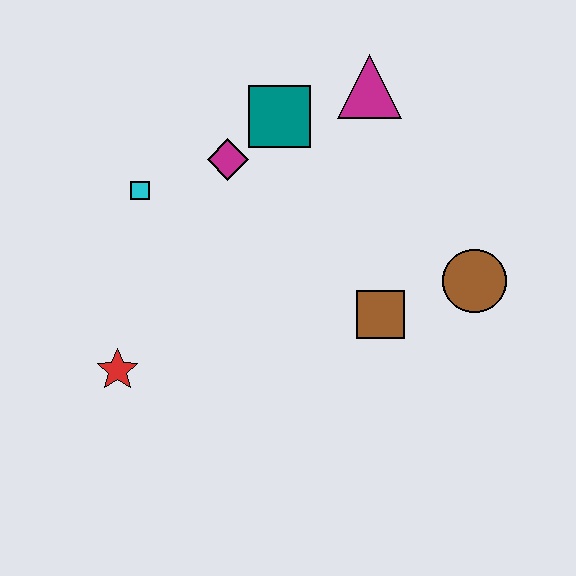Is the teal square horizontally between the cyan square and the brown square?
Yes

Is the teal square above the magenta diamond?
Yes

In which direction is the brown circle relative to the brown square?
The brown circle is to the right of the brown square.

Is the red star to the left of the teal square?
Yes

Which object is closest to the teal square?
The magenta diamond is closest to the teal square.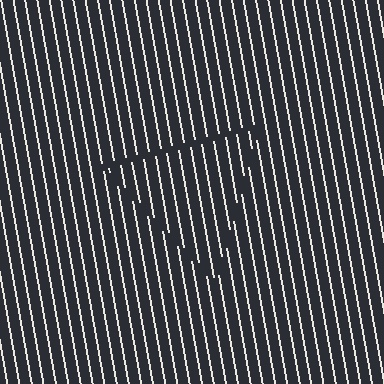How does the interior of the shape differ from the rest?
The interior of the shape contains the same grating, shifted by half a period — the contour is defined by the phase discontinuity where line-ends from the inner and outer gratings abut.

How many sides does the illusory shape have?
3 sides — the line-ends trace a triangle.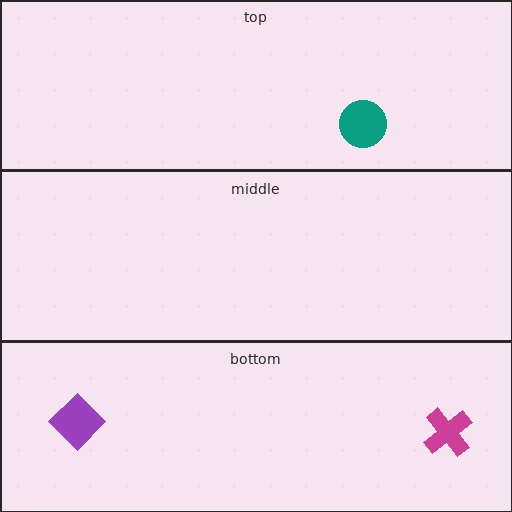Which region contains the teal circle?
The top region.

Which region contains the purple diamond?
The bottom region.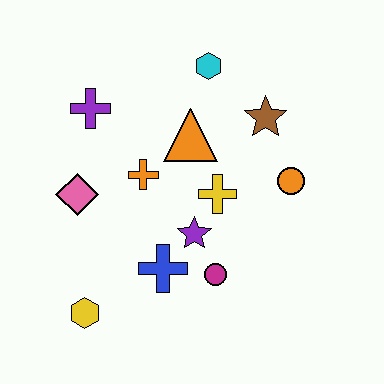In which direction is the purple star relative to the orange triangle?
The purple star is below the orange triangle.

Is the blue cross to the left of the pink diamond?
No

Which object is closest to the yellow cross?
The purple star is closest to the yellow cross.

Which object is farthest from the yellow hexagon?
The cyan hexagon is farthest from the yellow hexagon.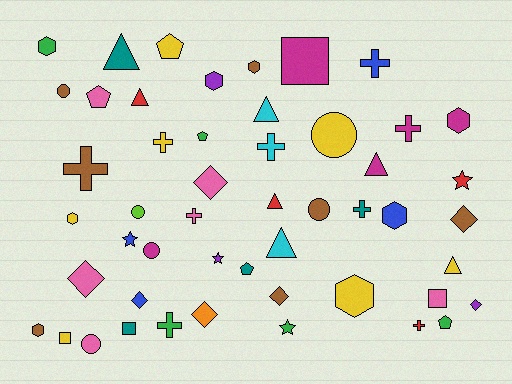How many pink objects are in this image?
There are 6 pink objects.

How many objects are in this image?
There are 50 objects.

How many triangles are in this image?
There are 7 triangles.